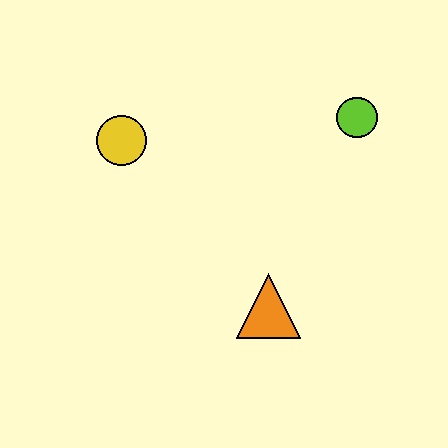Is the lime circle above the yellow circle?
Yes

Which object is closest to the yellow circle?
The orange triangle is closest to the yellow circle.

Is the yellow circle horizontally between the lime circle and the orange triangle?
No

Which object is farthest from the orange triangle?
The yellow circle is farthest from the orange triangle.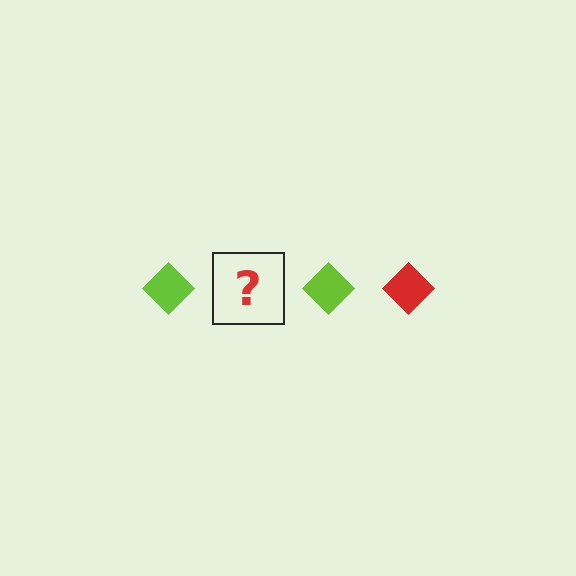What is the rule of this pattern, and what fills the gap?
The rule is that the pattern cycles through lime, red diamonds. The gap should be filled with a red diamond.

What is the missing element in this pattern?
The missing element is a red diamond.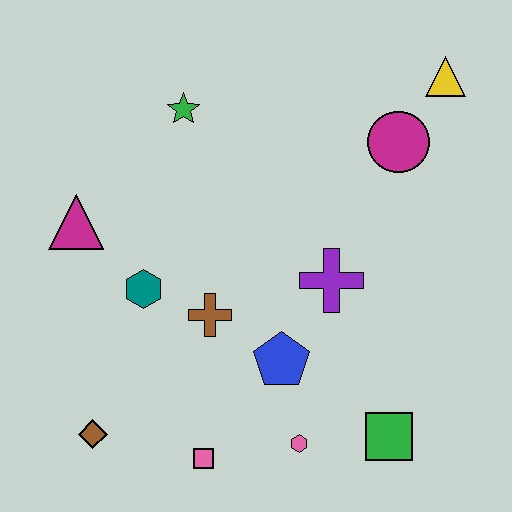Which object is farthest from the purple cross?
The brown diamond is farthest from the purple cross.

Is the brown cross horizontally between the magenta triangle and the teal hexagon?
No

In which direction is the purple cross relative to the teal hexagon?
The purple cross is to the right of the teal hexagon.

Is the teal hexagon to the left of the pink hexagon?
Yes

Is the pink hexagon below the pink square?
No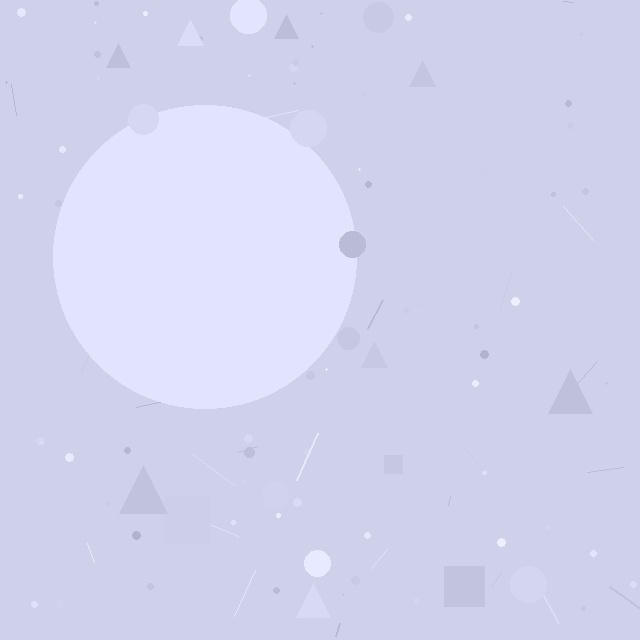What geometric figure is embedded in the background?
A circle is embedded in the background.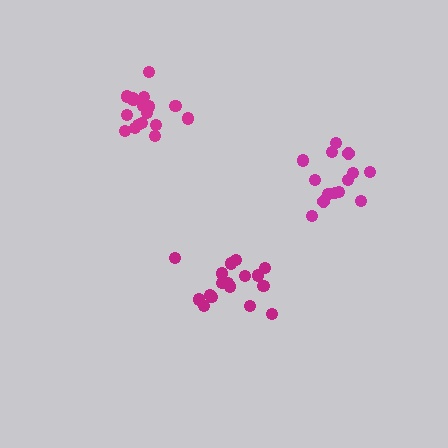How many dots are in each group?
Group 1: 17 dots, Group 2: 17 dots, Group 3: 14 dots (48 total).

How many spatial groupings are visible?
There are 3 spatial groupings.